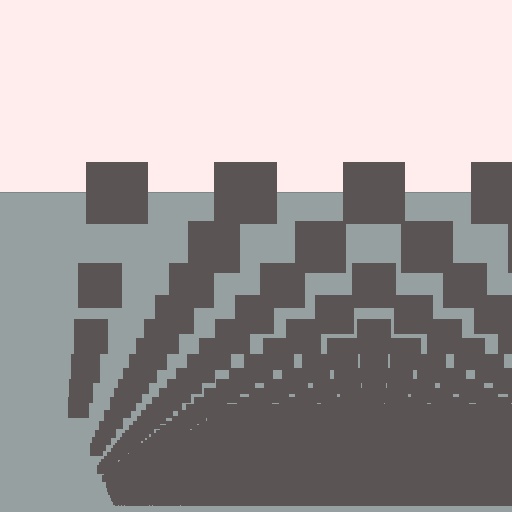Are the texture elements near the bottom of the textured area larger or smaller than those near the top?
Smaller. The gradient is inverted — elements near the bottom are smaller and denser.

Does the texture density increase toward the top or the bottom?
Density increases toward the bottom.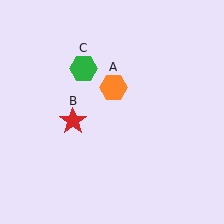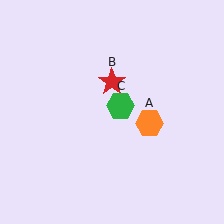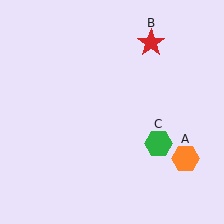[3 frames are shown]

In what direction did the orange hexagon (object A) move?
The orange hexagon (object A) moved down and to the right.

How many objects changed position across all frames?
3 objects changed position: orange hexagon (object A), red star (object B), green hexagon (object C).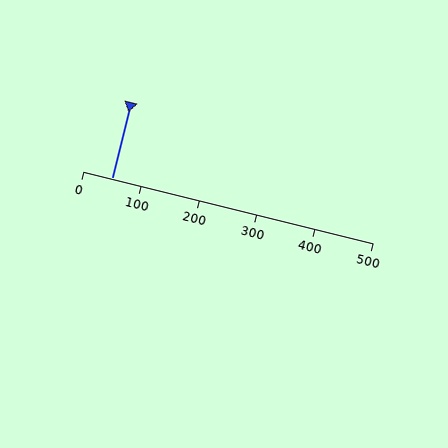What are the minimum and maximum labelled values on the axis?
The axis runs from 0 to 500.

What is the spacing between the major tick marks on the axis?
The major ticks are spaced 100 apart.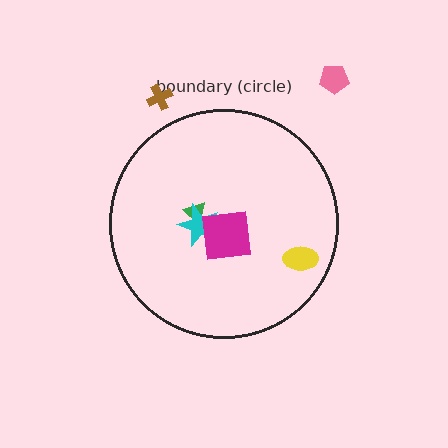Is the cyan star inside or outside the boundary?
Inside.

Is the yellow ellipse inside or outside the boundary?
Inside.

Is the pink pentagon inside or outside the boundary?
Outside.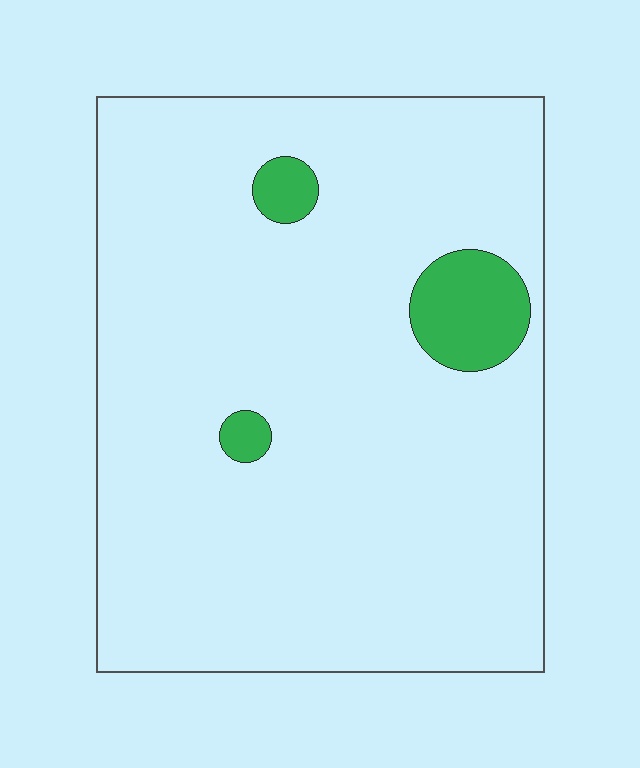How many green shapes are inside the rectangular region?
3.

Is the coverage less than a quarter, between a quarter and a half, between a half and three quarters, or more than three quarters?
Less than a quarter.